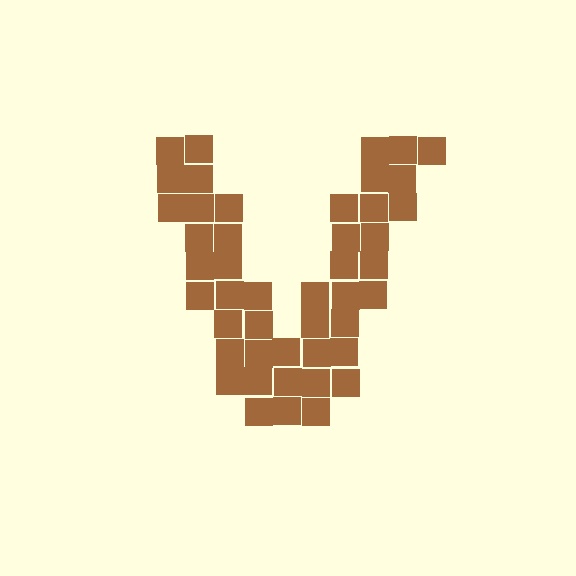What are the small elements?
The small elements are squares.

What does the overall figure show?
The overall figure shows the letter V.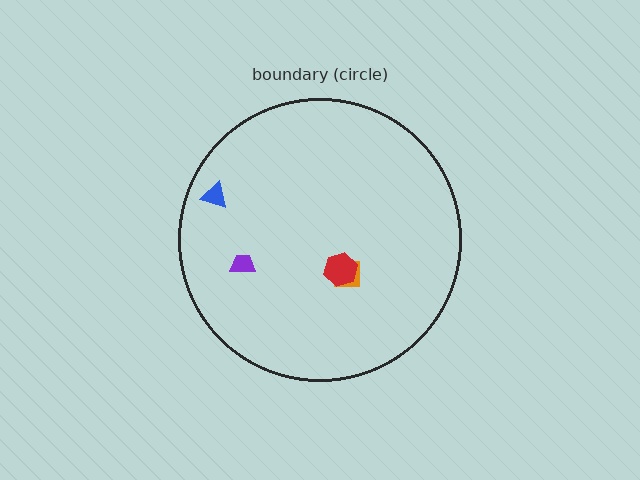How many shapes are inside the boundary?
4 inside, 0 outside.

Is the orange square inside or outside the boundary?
Inside.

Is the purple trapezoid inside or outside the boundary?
Inside.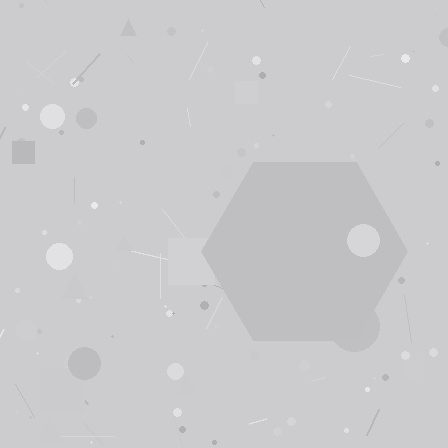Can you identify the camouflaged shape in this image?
The camouflaged shape is a hexagon.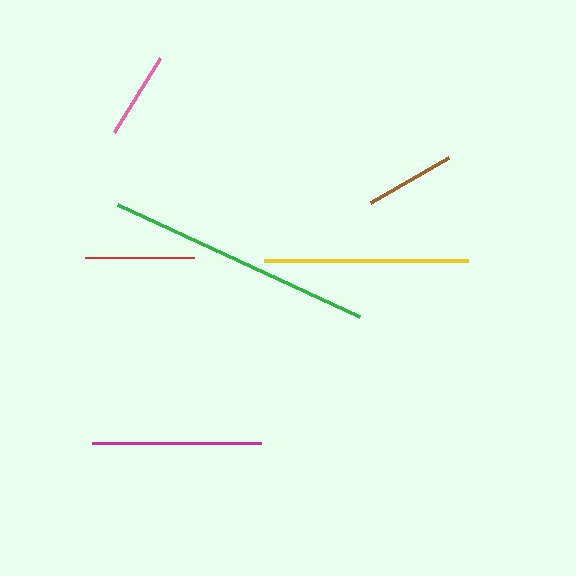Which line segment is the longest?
The green line is the longest at approximately 268 pixels.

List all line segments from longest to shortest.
From longest to shortest: green, yellow, magenta, red, brown, pink.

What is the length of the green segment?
The green segment is approximately 268 pixels long.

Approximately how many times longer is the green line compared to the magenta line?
The green line is approximately 1.6 times the length of the magenta line.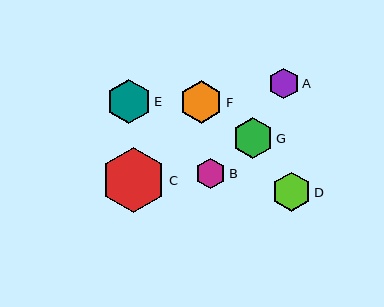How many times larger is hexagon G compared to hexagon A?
Hexagon G is approximately 1.3 times the size of hexagon A.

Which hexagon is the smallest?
Hexagon B is the smallest with a size of approximately 31 pixels.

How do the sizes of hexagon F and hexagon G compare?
Hexagon F and hexagon G are approximately the same size.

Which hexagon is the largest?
Hexagon C is the largest with a size of approximately 65 pixels.